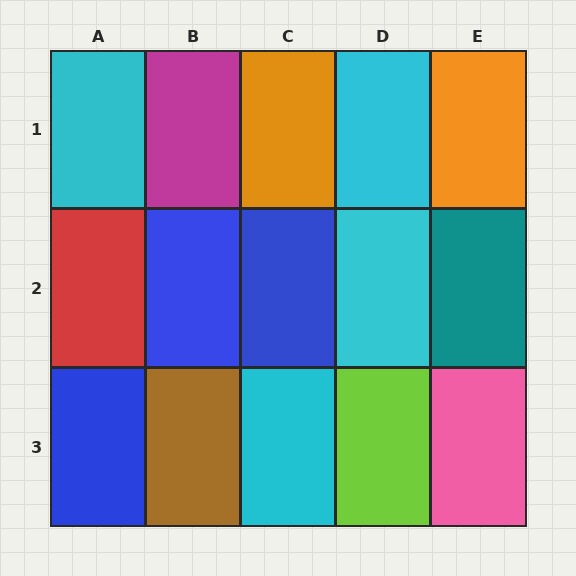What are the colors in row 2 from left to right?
Red, blue, blue, cyan, teal.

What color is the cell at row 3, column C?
Cyan.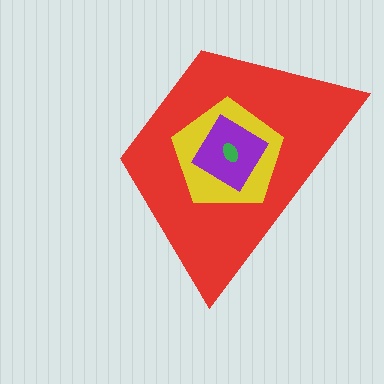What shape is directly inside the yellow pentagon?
The purple diamond.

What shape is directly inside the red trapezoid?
The yellow pentagon.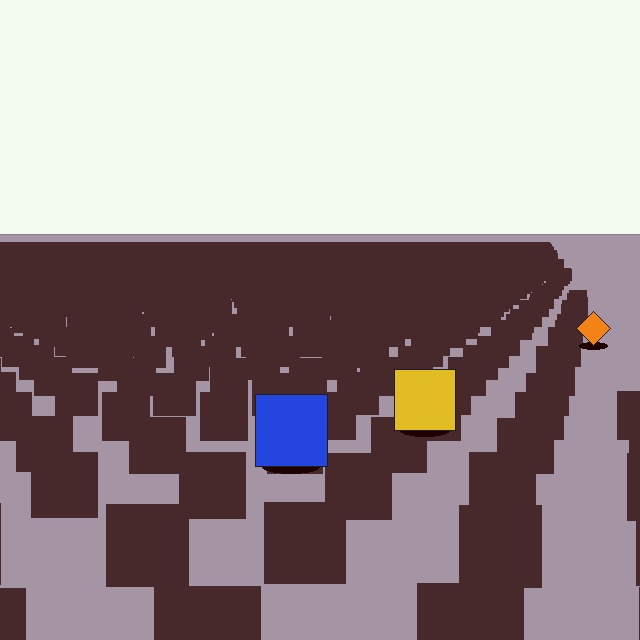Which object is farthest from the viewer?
The orange diamond is farthest from the viewer. It appears smaller and the ground texture around it is denser.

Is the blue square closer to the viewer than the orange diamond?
Yes. The blue square is closer — you can tell from the texture gradient: the ground texture is coarser near it.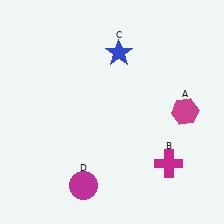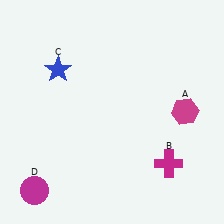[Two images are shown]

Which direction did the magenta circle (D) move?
The magenta circle (D) moved left.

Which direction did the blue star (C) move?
The blue star (C) moved left.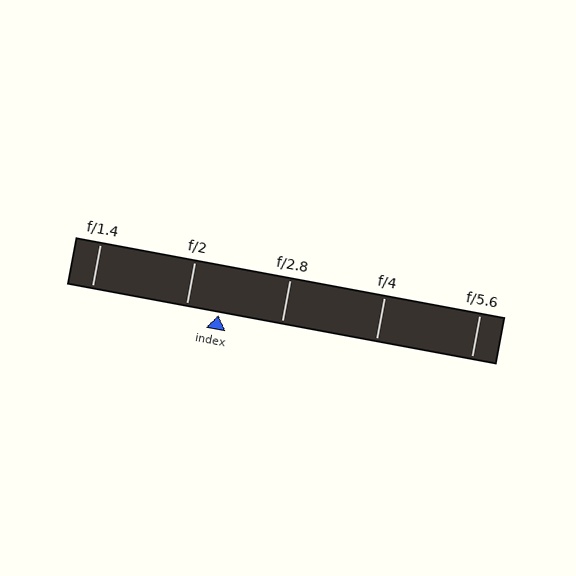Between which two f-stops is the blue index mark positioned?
The index mark is between f/2 and f/2.8.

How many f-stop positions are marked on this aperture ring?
There are 5 f-stop positions marked.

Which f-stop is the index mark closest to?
The index mark is closest to f/2.